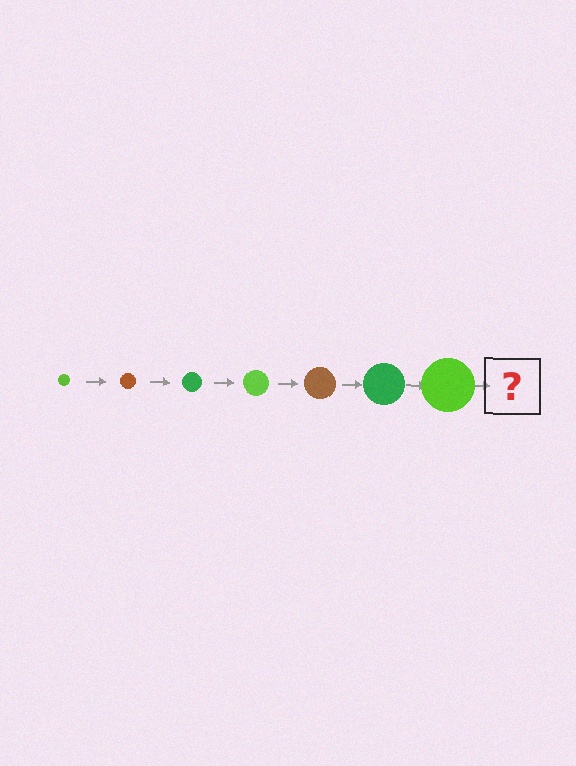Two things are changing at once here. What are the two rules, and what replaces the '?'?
The two rules are that the circle grows larger each step and the color cycles through lime, brown, and green. The '?' should be a brown circle, larger than the previous one.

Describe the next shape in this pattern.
It should be a brown circle, larger than the previous one.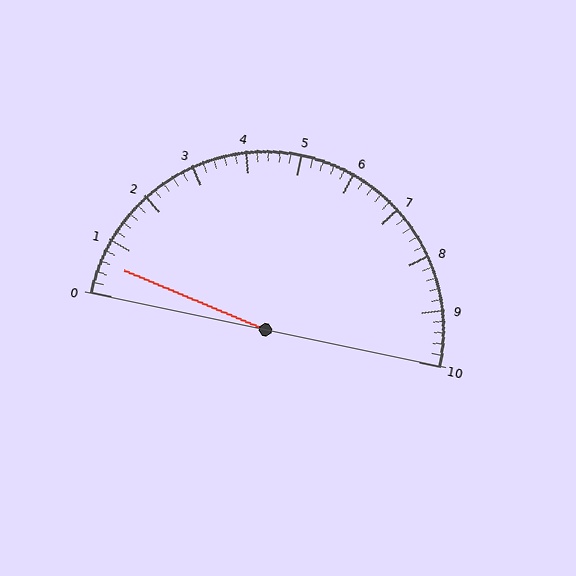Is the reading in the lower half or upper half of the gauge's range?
The reading is in the lower half of the range (0 to 10).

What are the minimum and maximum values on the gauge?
The gauge ranges from 0 to 10.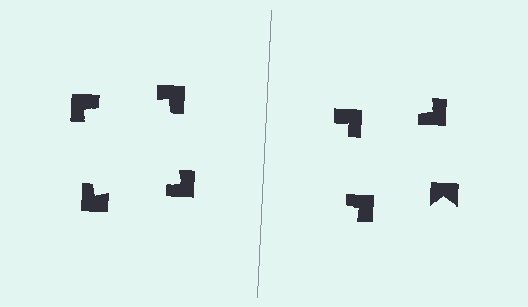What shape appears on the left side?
An illusory square.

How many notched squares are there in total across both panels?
8 — 4 on each side.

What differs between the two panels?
The notched squares are positioned identically on both sides; only the wedge orientations differ. On the left they align to a square; on the right they are misaligned.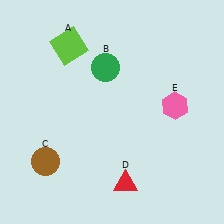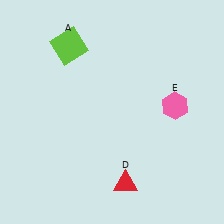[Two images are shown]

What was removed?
The brown circle (C), the green circle (B) were removed in Image 2.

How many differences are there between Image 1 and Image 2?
There are 2 differences between the two images.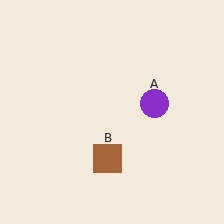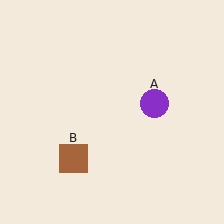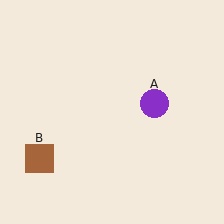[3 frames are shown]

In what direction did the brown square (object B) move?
The brown square (object B) moved left.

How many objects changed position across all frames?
1 object changed position: brown square (object B).